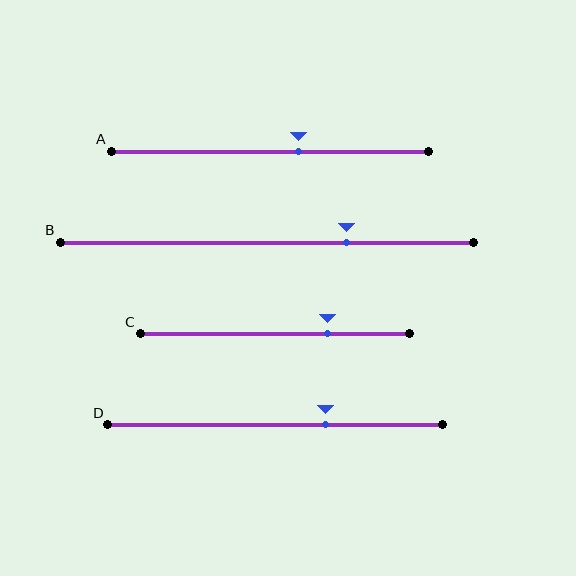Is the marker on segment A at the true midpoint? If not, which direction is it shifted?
No, the marker on segment A is shifted to the right by about 9% of the segment length.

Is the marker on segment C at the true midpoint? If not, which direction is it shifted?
No, the marker on segment C is shifted to the right by about 20% of the segment length.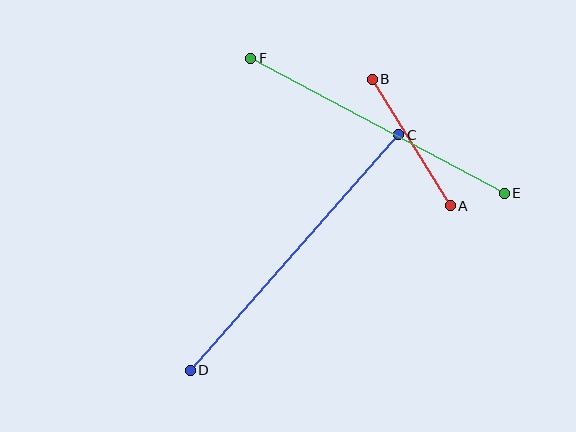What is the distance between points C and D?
The distance is approximately 315 pixels.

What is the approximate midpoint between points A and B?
The midpoint is at approximately (411, 142) pixels.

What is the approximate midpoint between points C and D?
The midpoint is at approximately (295, 252) pixels.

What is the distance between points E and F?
The distance is approximately 287 pixels.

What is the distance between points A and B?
The distance is approximately 149 pixels.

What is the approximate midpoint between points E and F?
The midpoint is at approximately (377, 126) pixels.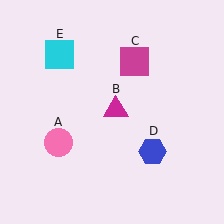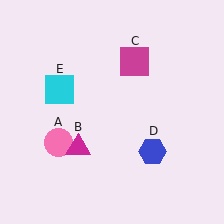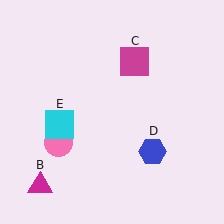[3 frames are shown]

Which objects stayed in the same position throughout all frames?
Pink circle (object A) and magenta square (object C) and blue hexagon (object D) remained stationary.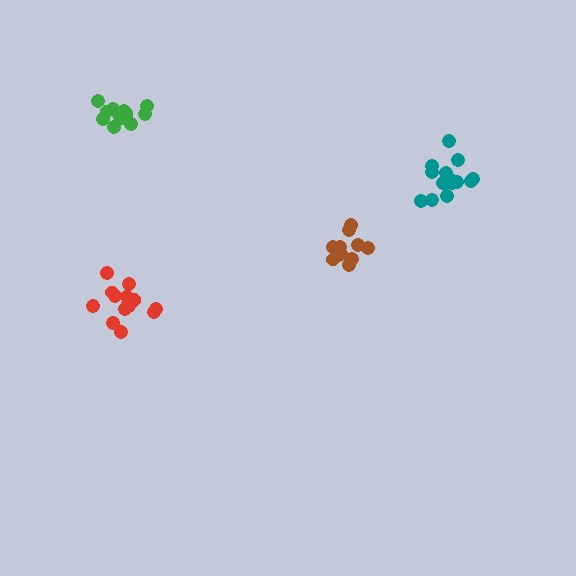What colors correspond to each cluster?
The clusters are colored: green, teal, red, brown.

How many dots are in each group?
Group 1: 13 dots, Group 2: 15 dots, Group 3: 15 dots, Group 4: 11 dots (54 total).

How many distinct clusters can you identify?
There are 4 distinct clusters.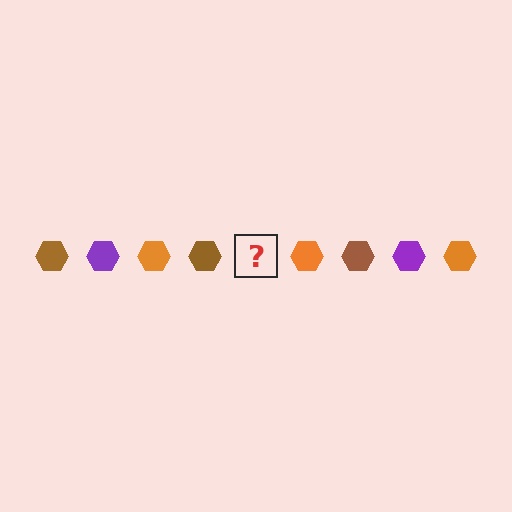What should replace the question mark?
The question mark should be replaced with a purple hexagon.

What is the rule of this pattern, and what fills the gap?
The rule is that the pattern cycles through brown, purple, orange hexagons. The gap should be filled with a purple hexagon.